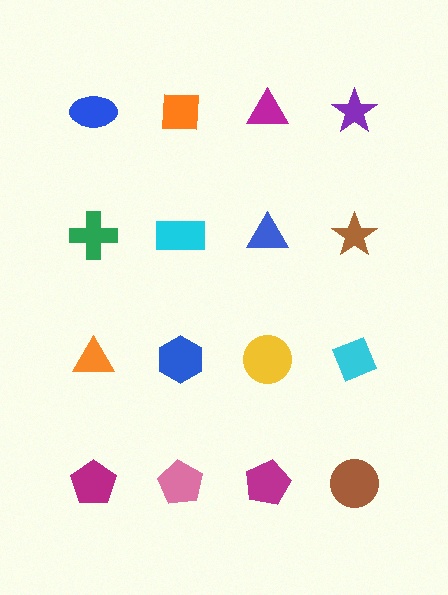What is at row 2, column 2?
A cyan rectangle.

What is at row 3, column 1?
An orange triangle.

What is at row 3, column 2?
A blue hexagon.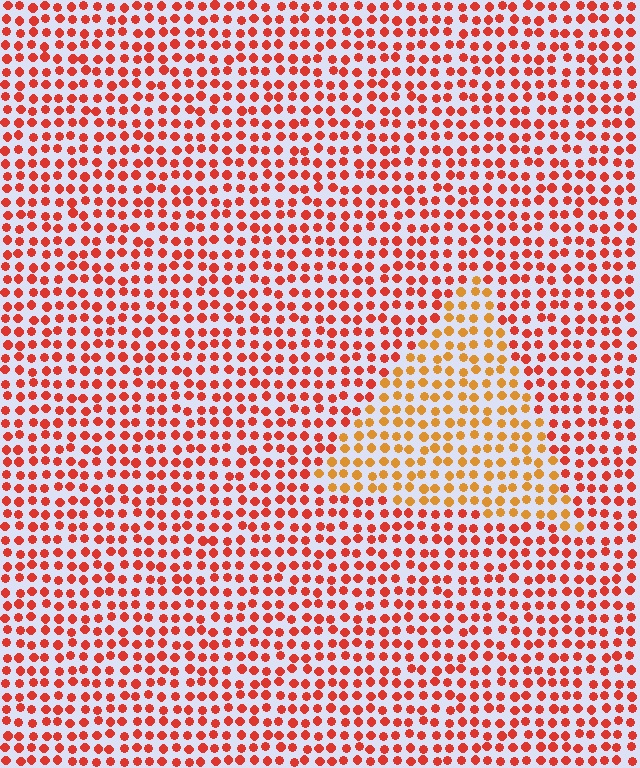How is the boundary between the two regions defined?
The boundary is defined purely by a slight shift in hue (about 32 degrees). Spacing, size, and orientation are identical on both sides.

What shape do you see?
I see a triangle.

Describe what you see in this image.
The image is filled with small red elements in a uniform arrangement. A triangle-shaped region is visible where the elements are tinted to a slightly different hue, forming a subtle color boundary.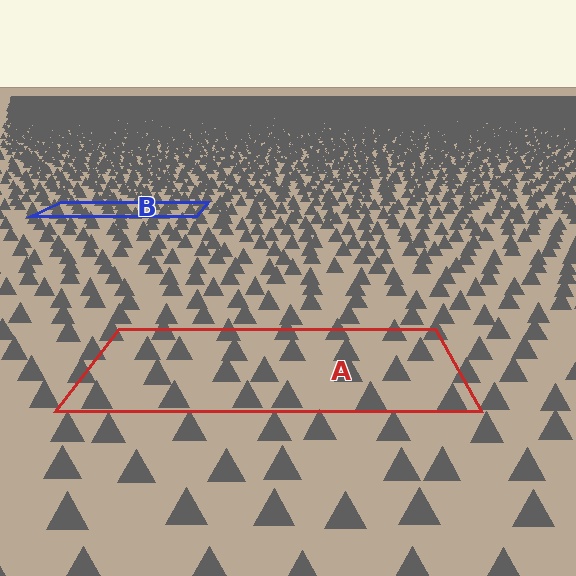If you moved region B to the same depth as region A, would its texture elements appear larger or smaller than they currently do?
They would appear larger. At a closer depth, the same texture elements are projected at a bigger on-screen size.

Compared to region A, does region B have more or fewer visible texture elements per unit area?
Region B has more texture elements per unit area — they are packed more densely because it is farther away.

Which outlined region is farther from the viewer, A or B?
Region B is farther from the viewer — the texture elements inside it appear smaller and more densely packed.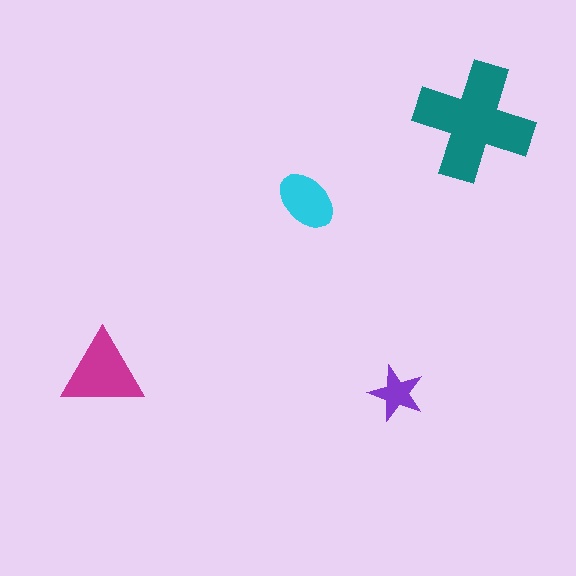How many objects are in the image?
There are 4 objects in the image.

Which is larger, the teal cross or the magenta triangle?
The teal cross.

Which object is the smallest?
The purple star.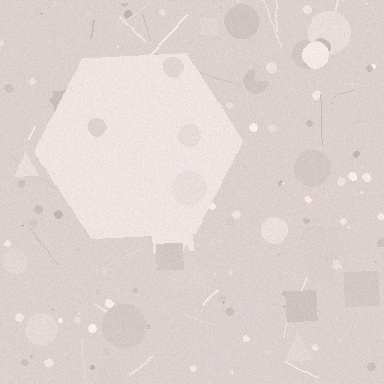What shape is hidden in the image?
A hexagon is hidden in the image.